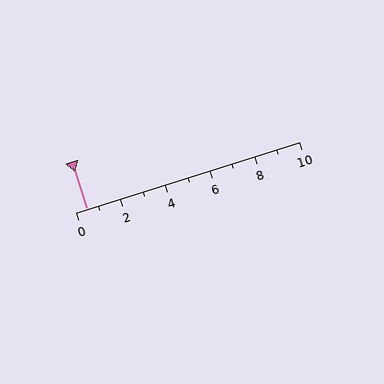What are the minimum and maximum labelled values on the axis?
The axis runs from 0 to 10.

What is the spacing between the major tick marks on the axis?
The major ticks are spaced 2 apart.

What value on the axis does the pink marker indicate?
The marker indicates approximately 0.5.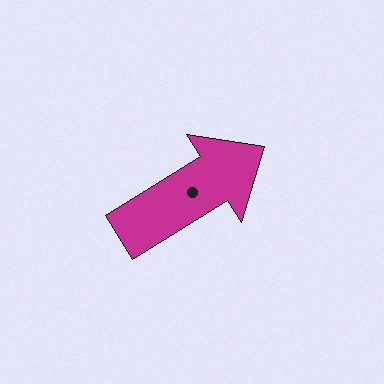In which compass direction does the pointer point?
Northeast.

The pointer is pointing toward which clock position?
Roughly 2 o'clock.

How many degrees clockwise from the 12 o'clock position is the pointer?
Approximately 58 degrees.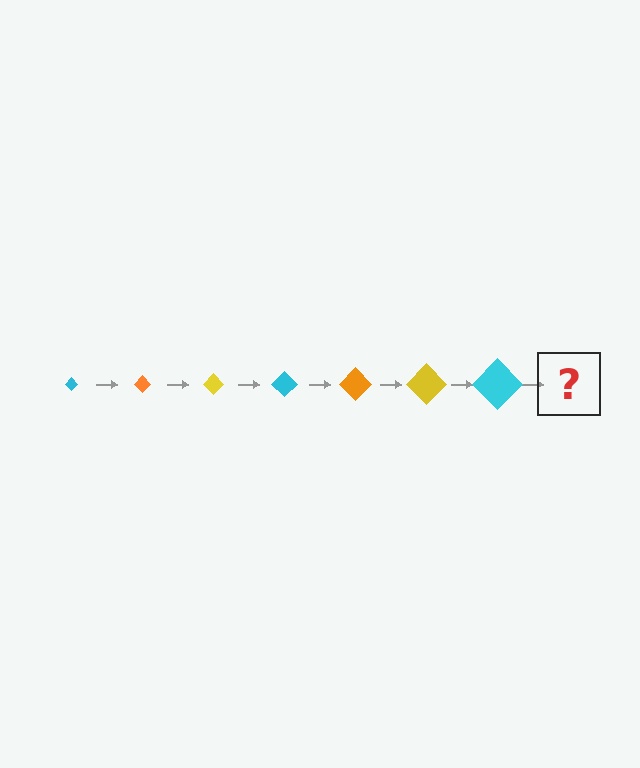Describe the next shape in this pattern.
It should be an orange diamond, larger than the previous one.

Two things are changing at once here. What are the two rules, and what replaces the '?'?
The two rules are that the diamond grows larger each step and the color cycles through cyan, orange, and yellow. The '?' should be an orange diamond, larger than the previous one.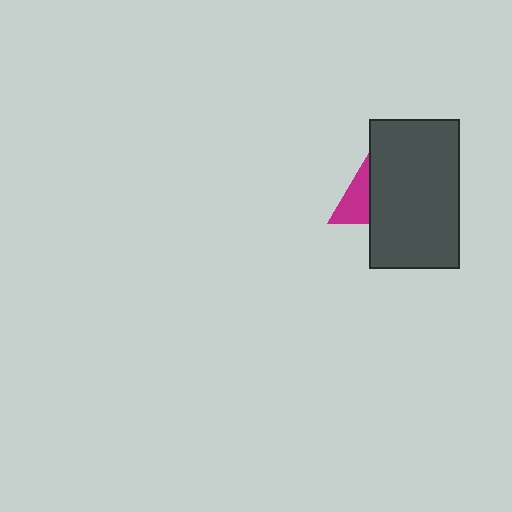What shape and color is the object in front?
The object in front is a dark gray rectangle.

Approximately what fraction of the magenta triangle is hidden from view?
Roughly 58% of the magenta triangle is hidden behind the dark gray rectangle.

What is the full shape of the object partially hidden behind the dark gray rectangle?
The partially hidden object is a magenta triangle.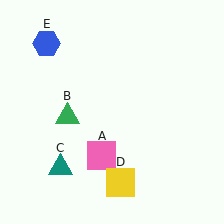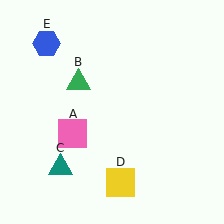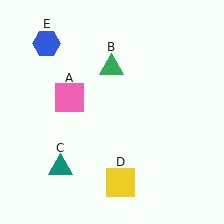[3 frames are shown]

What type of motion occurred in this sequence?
The pink square (object A), green triangle (object B) rotated clockwise around the center of the scene.